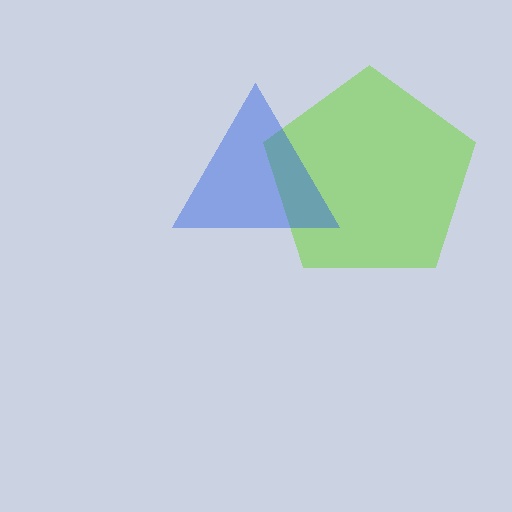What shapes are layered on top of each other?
The layered shapes are: a lime pentagon, a blue triangle.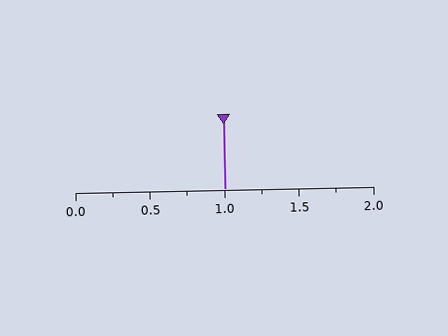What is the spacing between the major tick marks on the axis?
The major ticks are spaced 0.5 apart.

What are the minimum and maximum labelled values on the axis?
The axis runs from 0.0 to 2.0.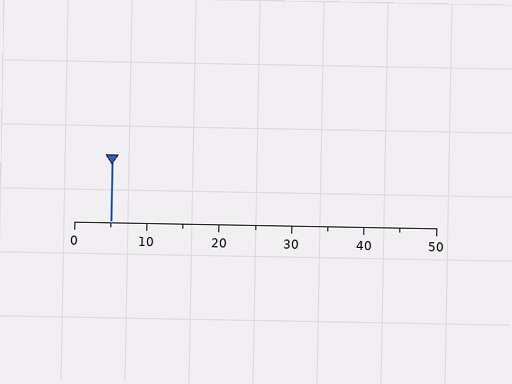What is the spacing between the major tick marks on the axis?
The major ticks are spaced 10 apart.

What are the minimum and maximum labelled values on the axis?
The axis runs from 0 to 50.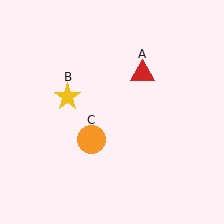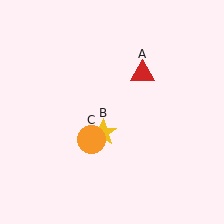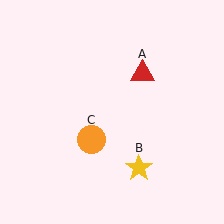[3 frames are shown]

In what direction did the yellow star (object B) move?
The yellow star (object B) moved down and to the right.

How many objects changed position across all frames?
1 object changed position: yellow star (object B).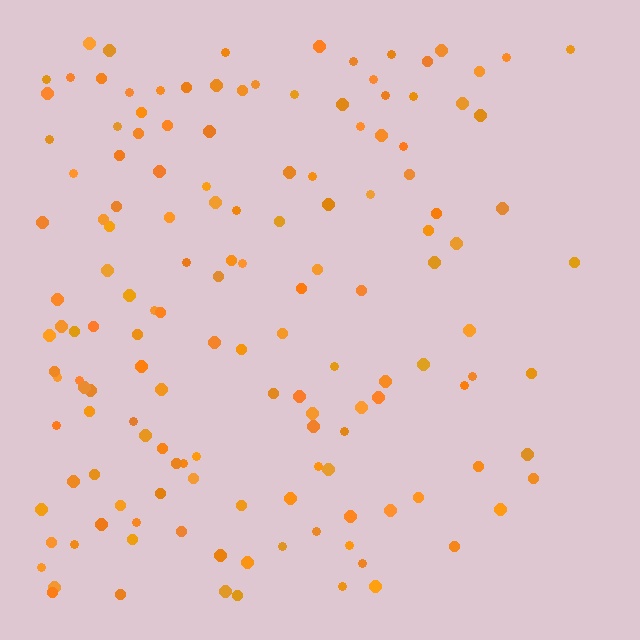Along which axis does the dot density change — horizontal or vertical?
Horizontal.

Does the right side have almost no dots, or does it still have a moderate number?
Still a moderate number, just noticeably fewer than the left.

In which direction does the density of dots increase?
From right to left, with the left side densest.